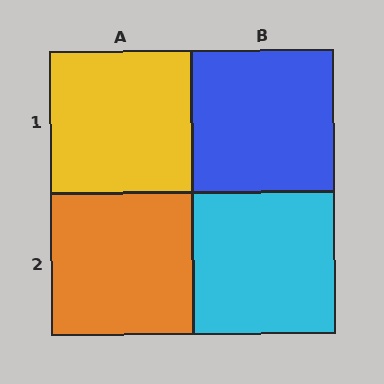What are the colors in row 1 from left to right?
Yellow, blue.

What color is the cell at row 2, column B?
Cyan.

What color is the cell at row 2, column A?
Orange.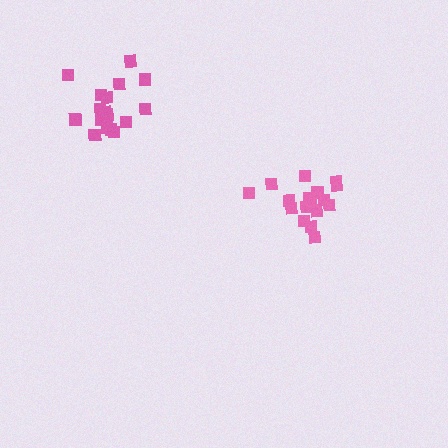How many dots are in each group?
Group 1: 17 dots, Group 2: 17 dots (34 total).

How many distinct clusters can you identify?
There are 2 distinct clusters.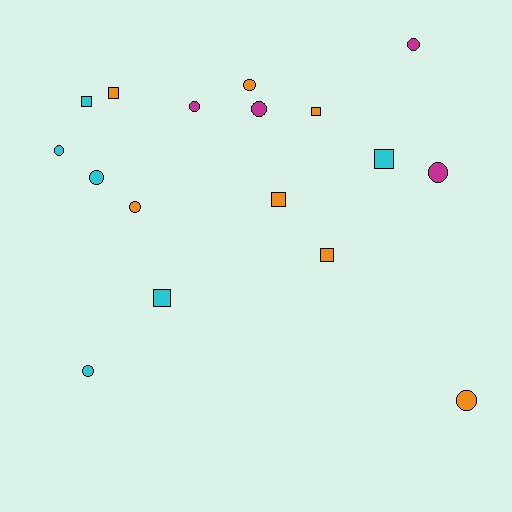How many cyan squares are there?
There are 3 cyan squares.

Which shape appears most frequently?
Circle, with 10 objects.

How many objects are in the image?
There are 17 objects.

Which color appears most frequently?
Orange, with 7 objects.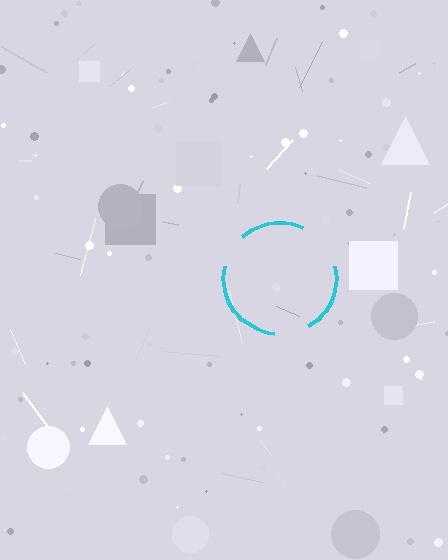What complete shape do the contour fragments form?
The contour fragments form a circle.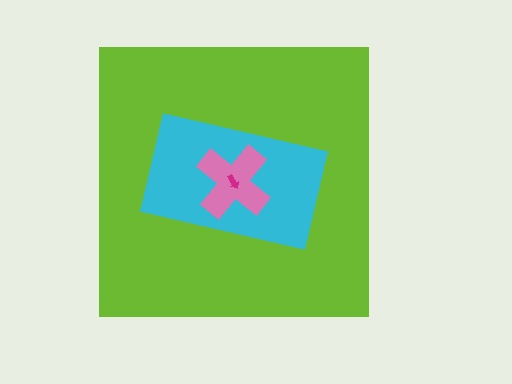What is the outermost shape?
The lime square.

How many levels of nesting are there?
4.